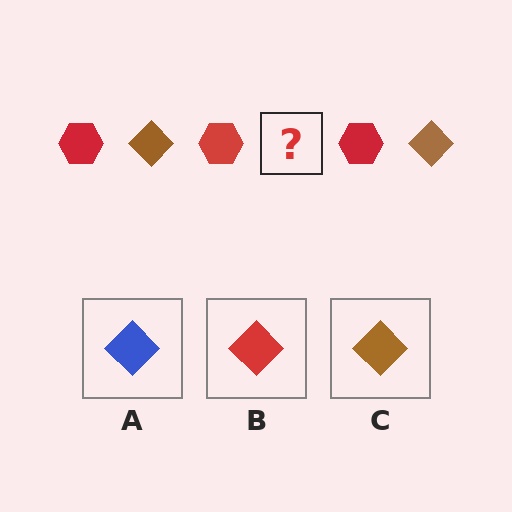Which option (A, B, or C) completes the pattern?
C.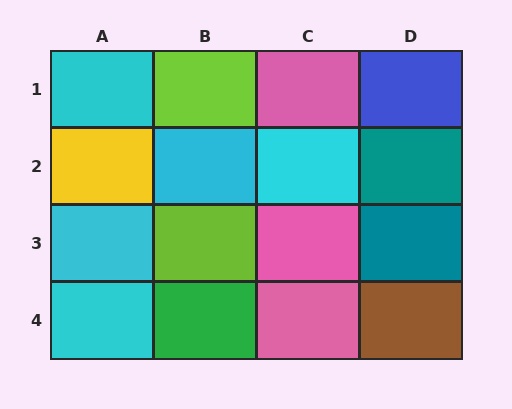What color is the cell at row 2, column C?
Cyan.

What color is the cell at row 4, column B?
Green.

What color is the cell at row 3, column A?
Cyan.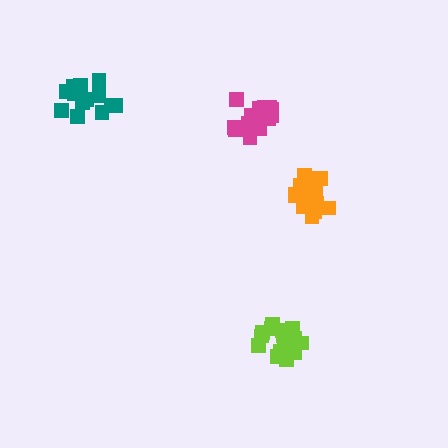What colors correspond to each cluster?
The clusters are colored: orange, lime, magenta, teal.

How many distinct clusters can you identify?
There are 4 distinct clusters.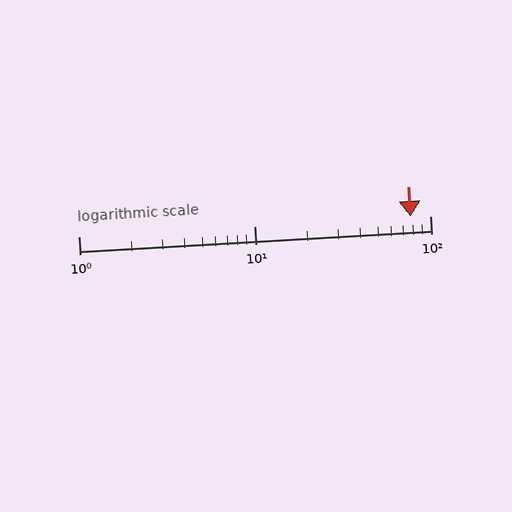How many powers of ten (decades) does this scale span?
The scale spans 2 decades, from 1 to 100.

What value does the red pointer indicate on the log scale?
The pointer indicates approximately 77.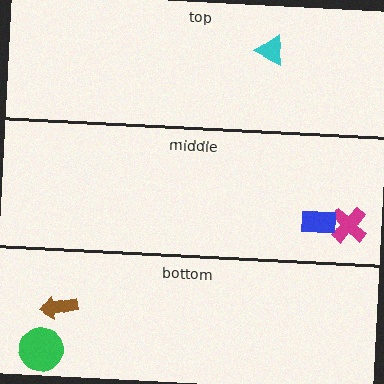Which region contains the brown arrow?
The bottom region.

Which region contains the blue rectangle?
The middle region.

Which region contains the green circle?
The bottom region.